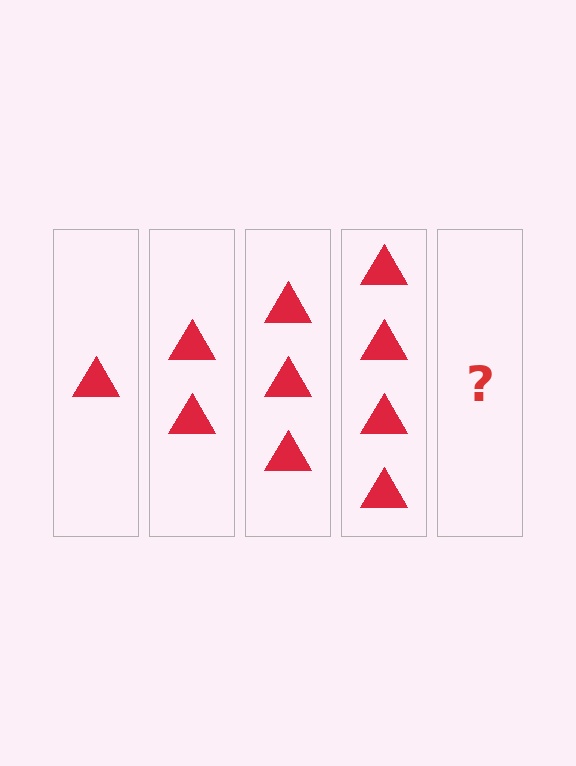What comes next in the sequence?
The next element should be 5 triangles.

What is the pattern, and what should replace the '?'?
The pattern is that each step adds one more triangle. The '?' should be 5 triangles.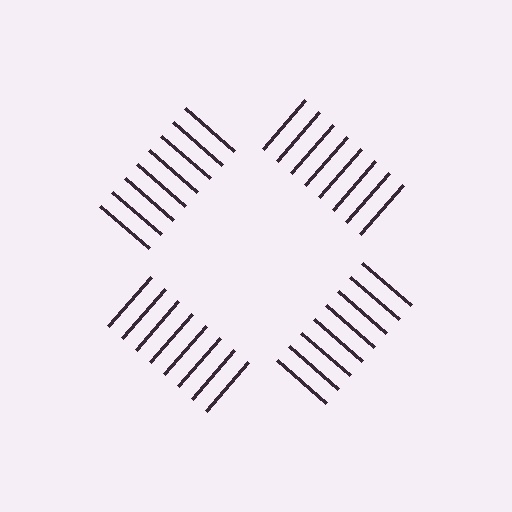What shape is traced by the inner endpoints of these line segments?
An illusory square — the line segments terminate on its edges but no continuous stroke is drawn.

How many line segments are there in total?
32 — 8 along each of the 4 edges.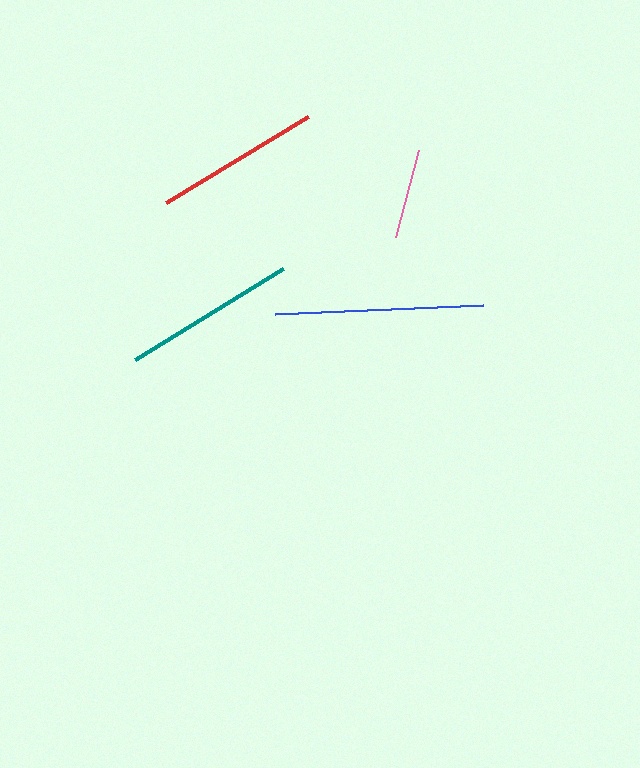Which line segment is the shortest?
The pink line is the shortest at approximately 90 pixels.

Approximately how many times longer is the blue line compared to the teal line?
The blue line is approximately 1.2 times the length of the teal line.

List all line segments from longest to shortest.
From longest to shortest: blue, teal, red, pink.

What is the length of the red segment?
The red segment is approximately 166 pixels long.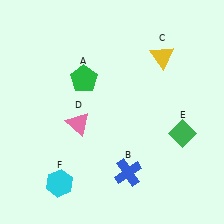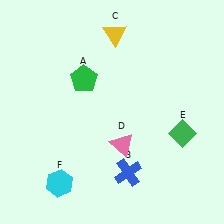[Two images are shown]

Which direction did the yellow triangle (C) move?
The yellow triangle (C) moved left.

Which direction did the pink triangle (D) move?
The pink triangle (D) moved right.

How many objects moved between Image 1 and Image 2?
2 objects moved between the two images.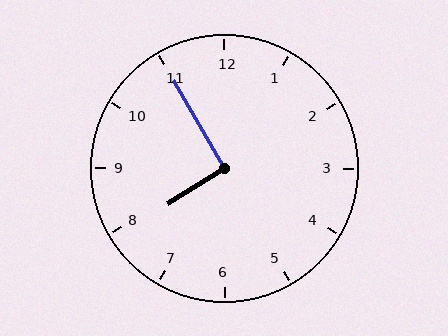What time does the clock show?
7:55.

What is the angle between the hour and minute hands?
Approximately 92 degrees.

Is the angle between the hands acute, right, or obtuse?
It is right.